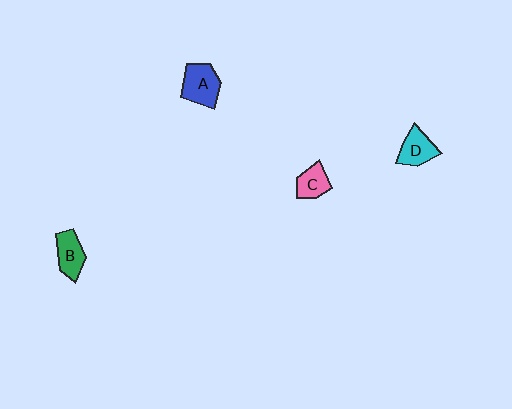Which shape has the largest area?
Shape A (blue).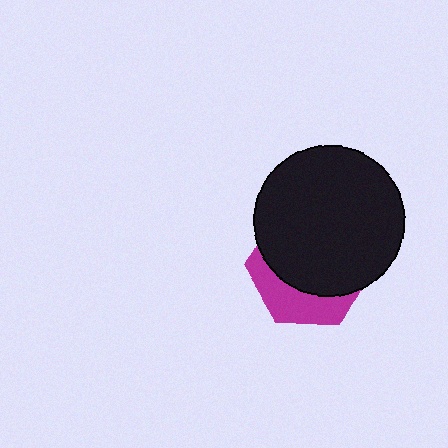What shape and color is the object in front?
The object in front is a black circle.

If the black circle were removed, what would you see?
You would see the complete magenta hexagon.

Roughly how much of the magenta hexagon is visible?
A small part of it is visible (roughly 32%).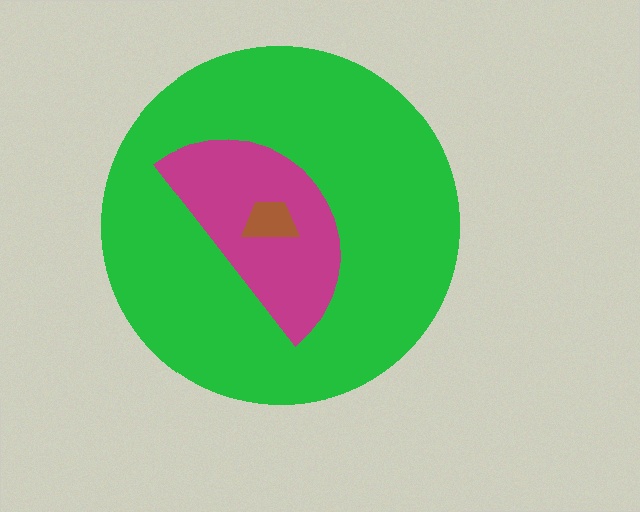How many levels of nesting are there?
3.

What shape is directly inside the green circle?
The magenta semicircle.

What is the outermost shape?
The green circle.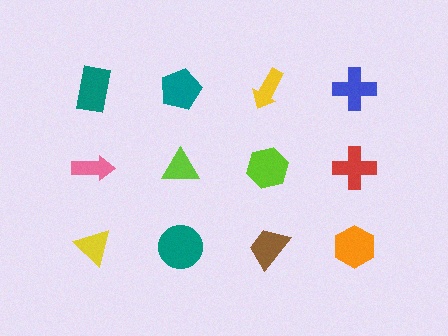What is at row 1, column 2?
A teal pentagon.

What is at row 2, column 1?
A pink arrow.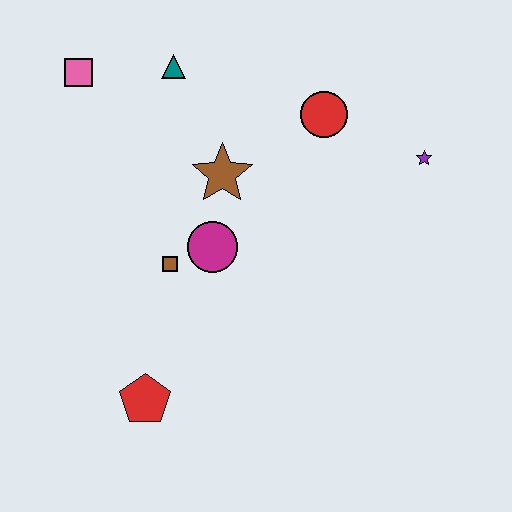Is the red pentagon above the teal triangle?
No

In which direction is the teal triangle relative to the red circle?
The teal triangle is to the left of the red circle.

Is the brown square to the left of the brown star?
Yes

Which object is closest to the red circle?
The purple star is closest to the red circle.